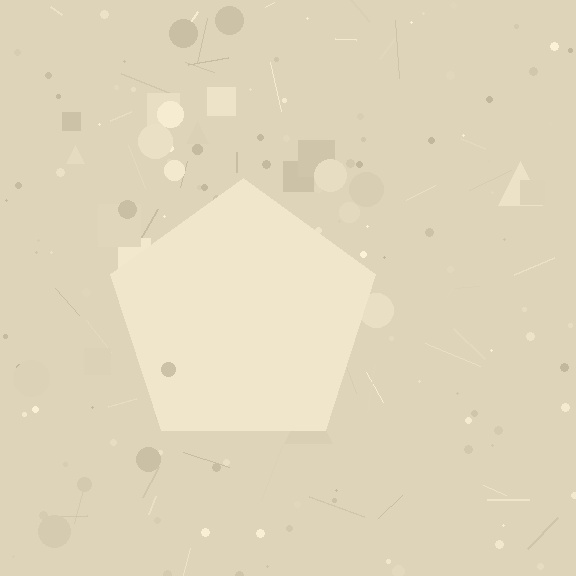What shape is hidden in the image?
A pentagon is hidden in the image.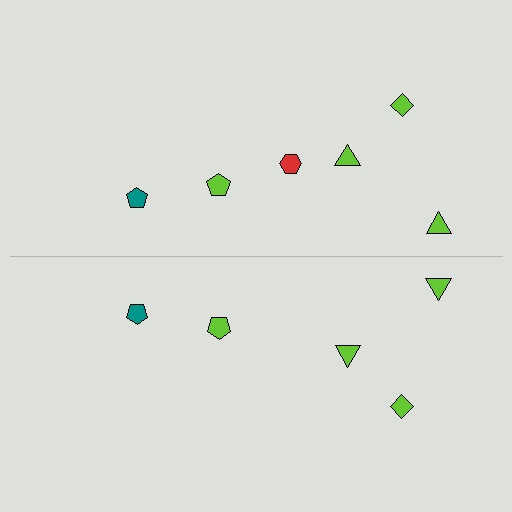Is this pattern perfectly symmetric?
No, the pattern is not perfectly symmetric. A red hexagon is missing from the bottom side.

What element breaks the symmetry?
A red hexagon is missing from the bottom side.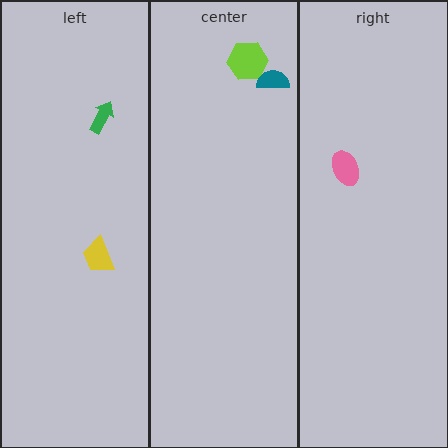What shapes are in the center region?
The lime hexagon, the teal semicircle.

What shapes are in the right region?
The pink ellipse.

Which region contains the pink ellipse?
The right region.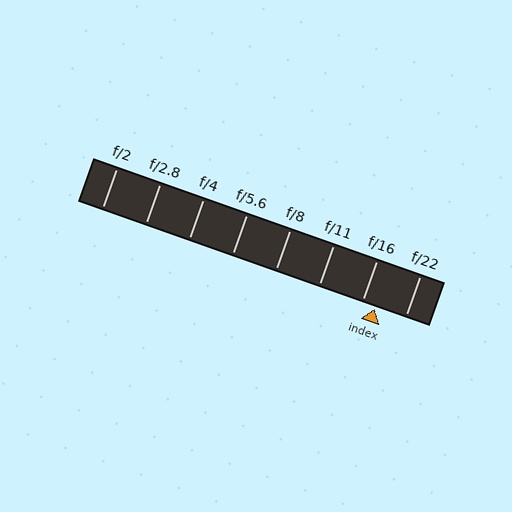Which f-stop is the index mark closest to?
The index mark is closest to f/16.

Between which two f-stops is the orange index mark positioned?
The index mark is between f/16 and f/22.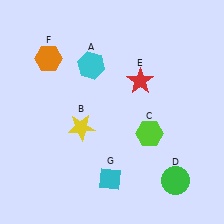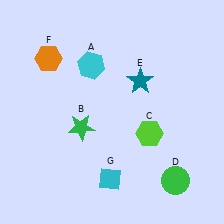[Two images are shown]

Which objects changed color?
B changed from yellow to green. E changed from red to teal.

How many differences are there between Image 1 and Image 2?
There are 2 differences between the two images.